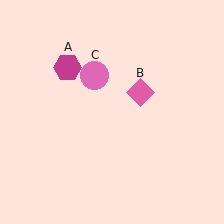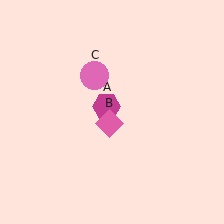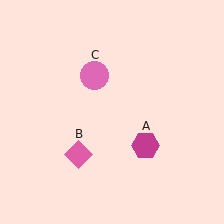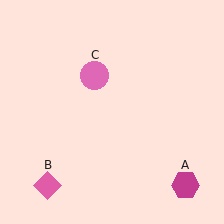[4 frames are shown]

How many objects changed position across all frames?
2 objects changed position: magenta hexagon (object A), pink diamond (object B).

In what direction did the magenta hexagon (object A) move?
The magenta hexagon (object A) moved down and to the right.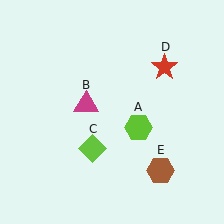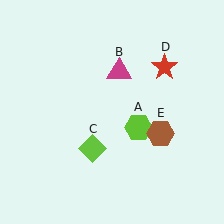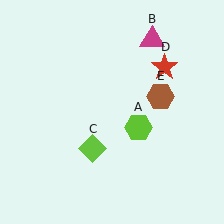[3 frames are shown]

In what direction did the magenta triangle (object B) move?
The magenta triangle (object B) moved up and to the right.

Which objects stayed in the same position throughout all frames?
Lime hexagon (object A) and lime diamond (object C) and red star (object D) remained stationary.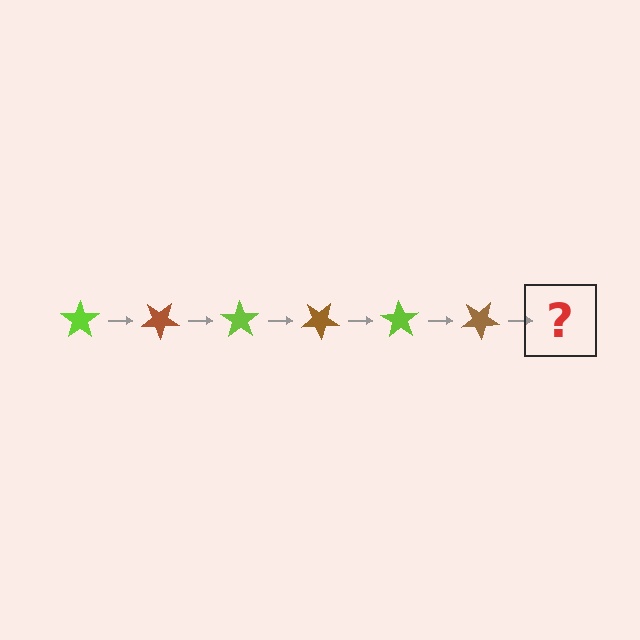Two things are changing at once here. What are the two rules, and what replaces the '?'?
The two rules are that it rotates 35 degrees each step and the color cycles through lime and brown. The '?' should be a lime star, rotated 210 degrees from the start.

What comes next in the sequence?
The next element should be a lime star, rotated 210 degrees from the start.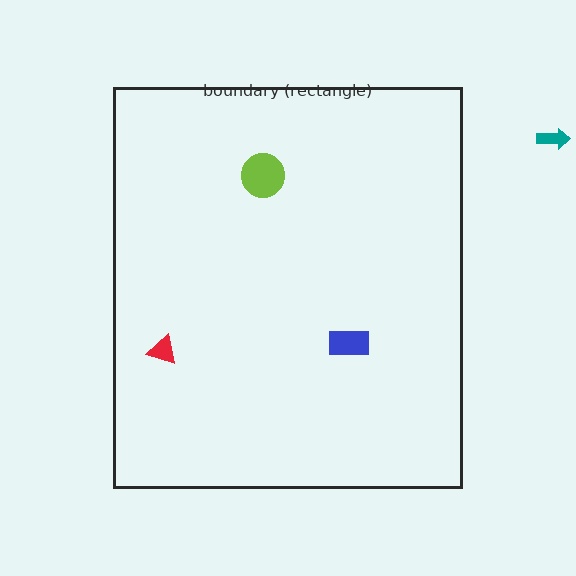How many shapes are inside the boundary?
3 inside, 1 outside.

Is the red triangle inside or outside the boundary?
Inside.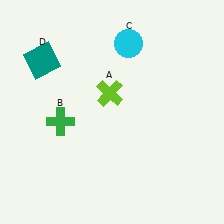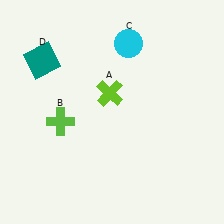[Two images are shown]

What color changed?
The cross (B) changed from green in Image 1 to lime in Image 2.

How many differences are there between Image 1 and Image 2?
There is 1 difference between the two images.